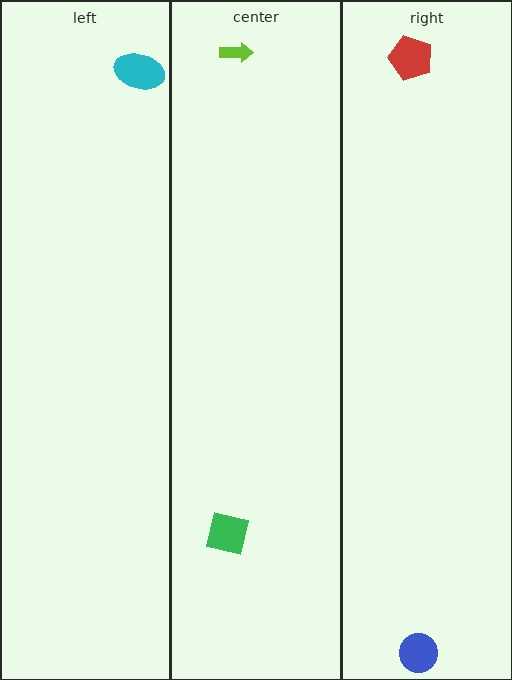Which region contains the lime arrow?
The center region.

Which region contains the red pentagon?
The right region.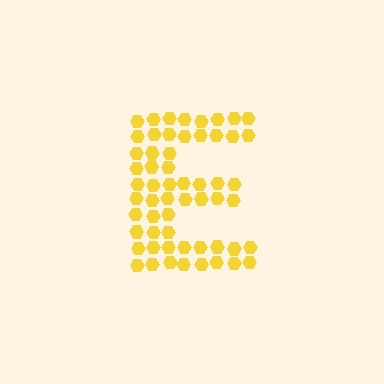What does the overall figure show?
The overall figure shows the letter E.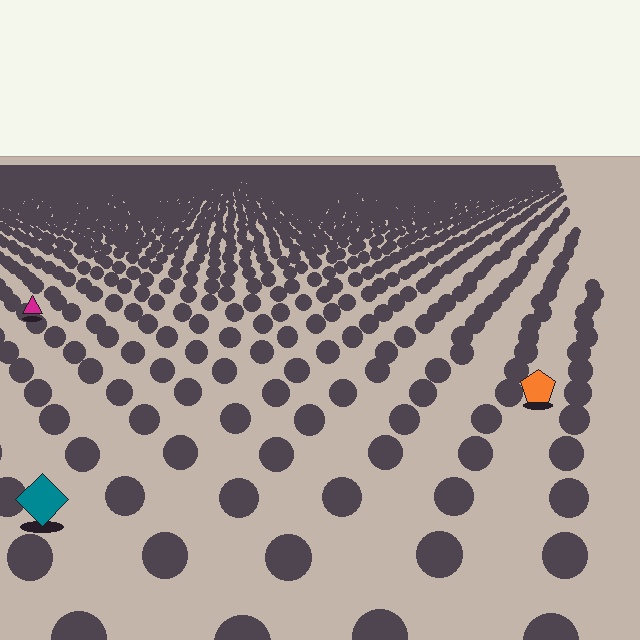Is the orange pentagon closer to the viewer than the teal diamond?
No. The teal diamond is closer — you can tell from the texture gradient: the ground texture is coarser near it.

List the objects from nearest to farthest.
From nearest to farthest: the teal diamond, the orange pentagon, the magenta triangle.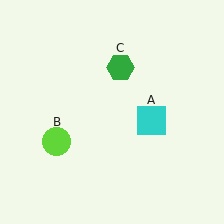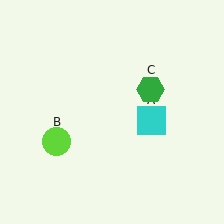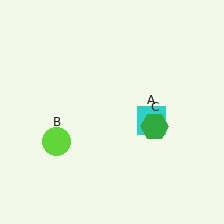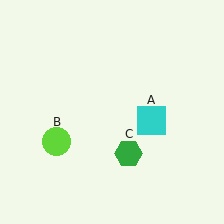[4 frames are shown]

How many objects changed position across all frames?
1 object changed position: green hexagon (object C).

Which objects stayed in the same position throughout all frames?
Cyan square (object A) and lime circle (object B) remained stationary.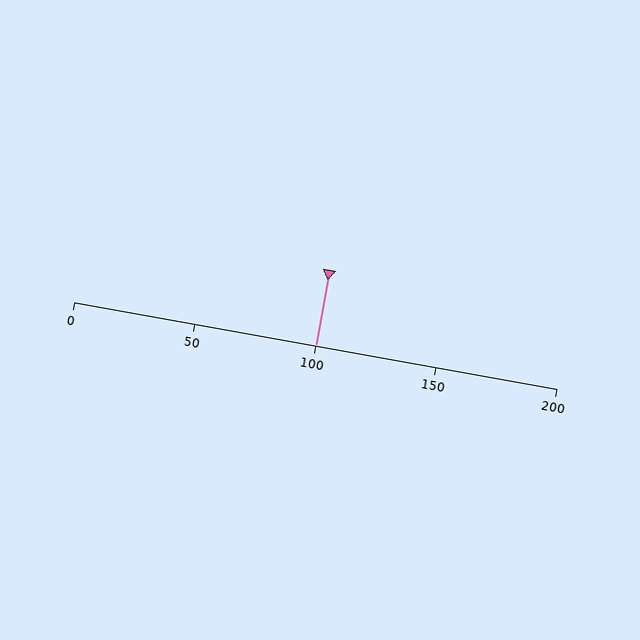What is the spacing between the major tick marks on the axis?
The major ticks are spaced 50 apart.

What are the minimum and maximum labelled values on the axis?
The axis runs from 0 to 200.